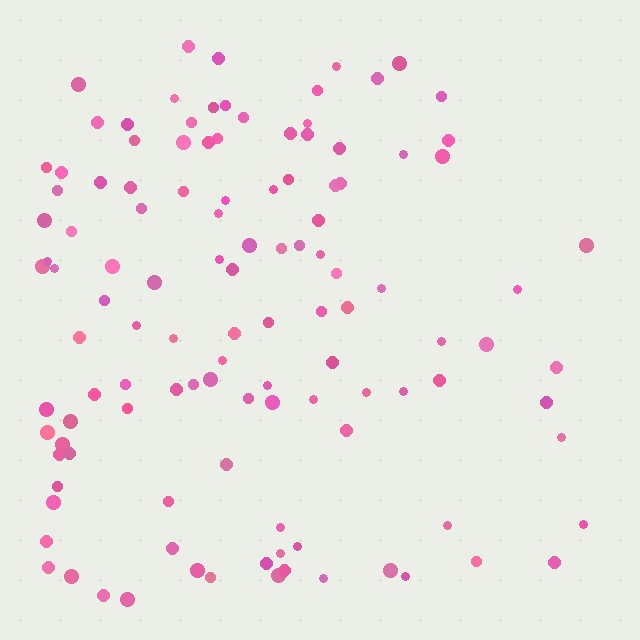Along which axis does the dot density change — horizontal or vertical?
Horizontal.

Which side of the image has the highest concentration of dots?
The left.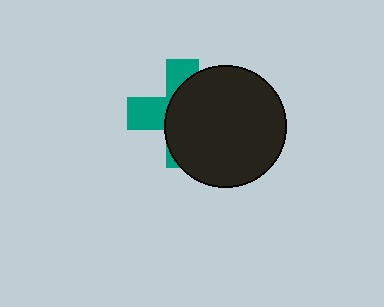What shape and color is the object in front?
The object in front is a black circle.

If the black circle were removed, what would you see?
You would see the complete teal cross.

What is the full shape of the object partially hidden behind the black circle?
The partially hidden object is a teal cross.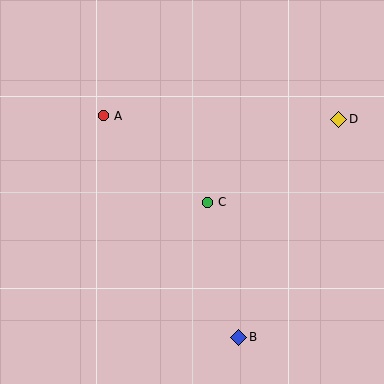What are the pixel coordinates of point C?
Point C is at (208, 202).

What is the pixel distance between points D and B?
The distance between D and B is 240 pixels.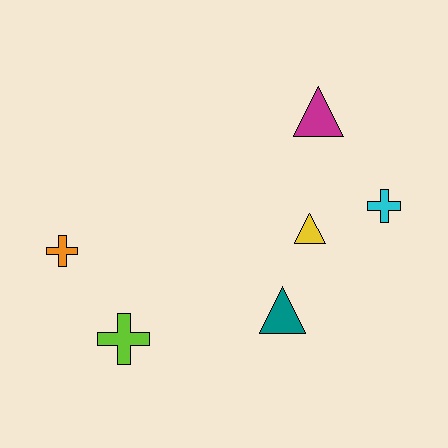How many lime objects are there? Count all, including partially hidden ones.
There is 1 lime object.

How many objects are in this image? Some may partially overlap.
There are 6 objects.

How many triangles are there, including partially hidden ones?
There are 3 triangles.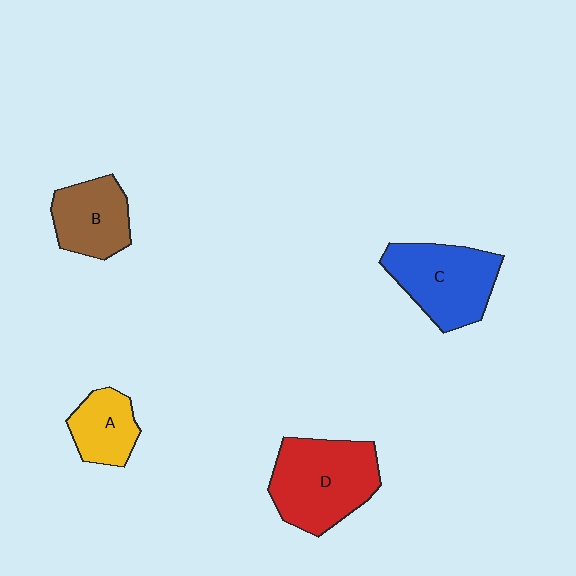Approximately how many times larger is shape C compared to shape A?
Approximately 1.7 times.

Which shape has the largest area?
Shape D (red).